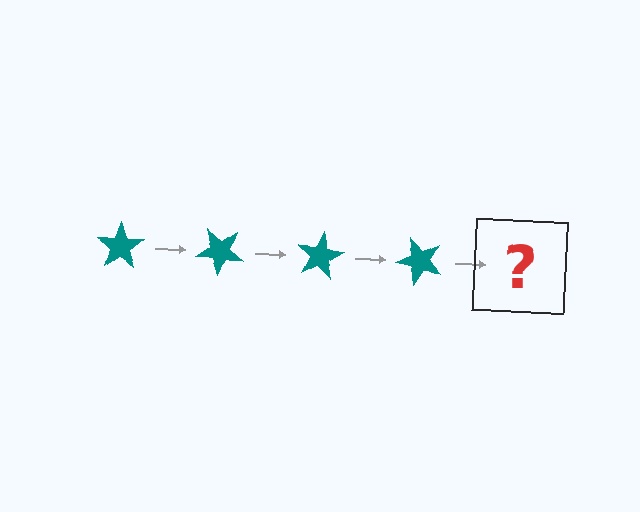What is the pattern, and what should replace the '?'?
The pattern is that the star rotates 40 degrees each step. The '?' should be a teal star rotated 160 degrees.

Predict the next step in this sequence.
The next step is a teal star rotated 160 degrees.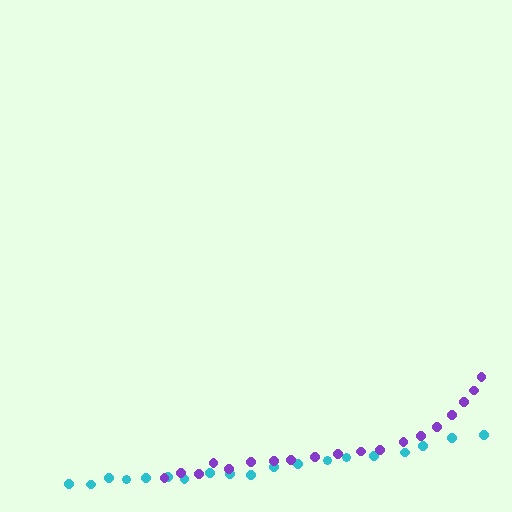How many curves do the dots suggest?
There are 2 distinct paths.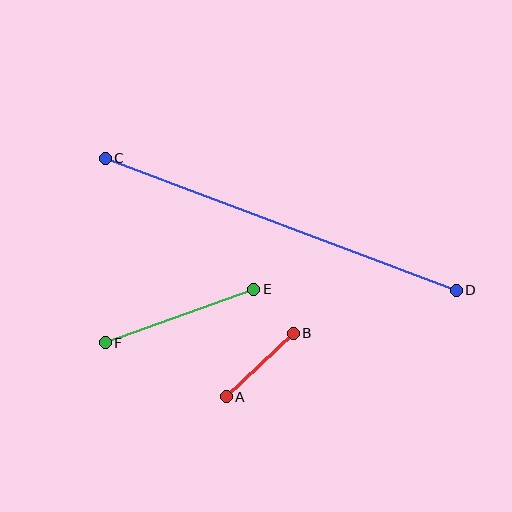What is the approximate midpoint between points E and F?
The midpoint is at approximately (180, 316) pixels.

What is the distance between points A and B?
The distance is approximately 92 pixels.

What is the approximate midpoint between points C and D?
The midpoint is at approximately (281, 224) pixels.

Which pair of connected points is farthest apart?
Points C and D are farthest apart.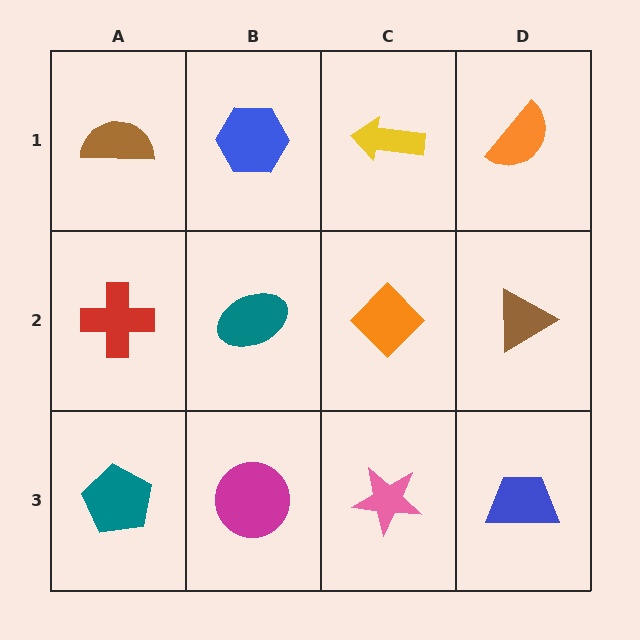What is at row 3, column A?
A teal pentagon.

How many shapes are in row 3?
4 shapes.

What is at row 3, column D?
A blue trapezoid.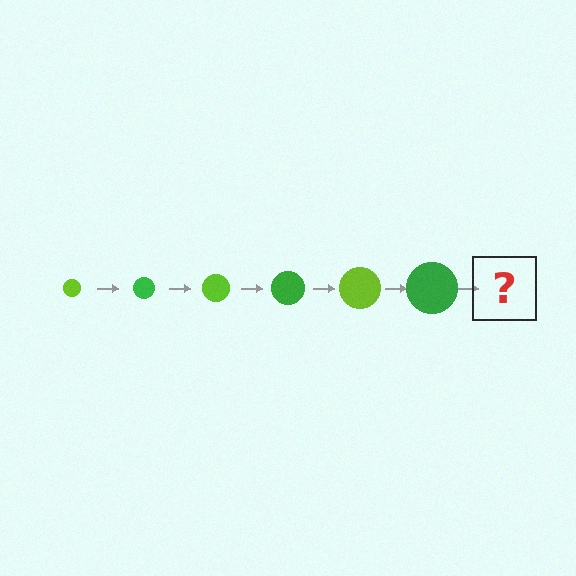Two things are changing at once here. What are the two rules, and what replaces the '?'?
The two rules are that the circle grows larger each step and the color cycles through lime and green. The '?' should be a lime circle, larger than the previous one.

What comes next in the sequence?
The next element should be a lime circle, larger than the previous one.